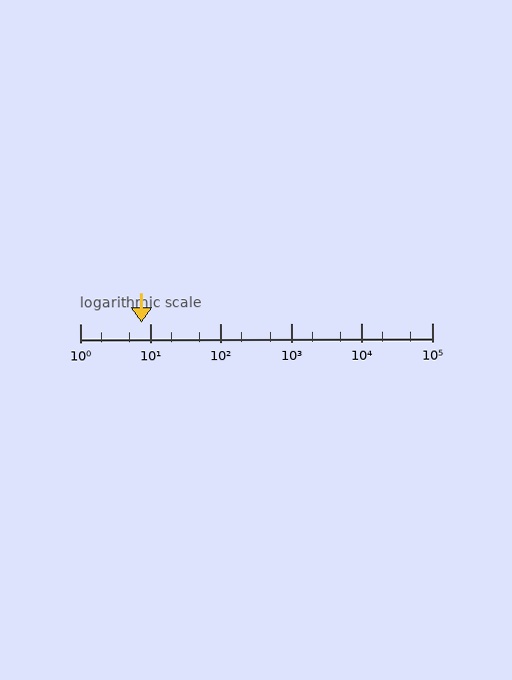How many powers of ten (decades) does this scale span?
The scale spans 5 decades, from 1 to 100000.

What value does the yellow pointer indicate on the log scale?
The pointer indicates approximately 7.5.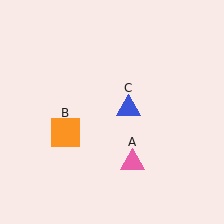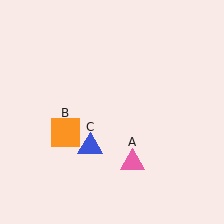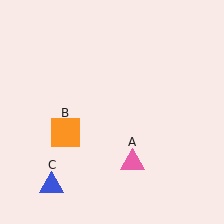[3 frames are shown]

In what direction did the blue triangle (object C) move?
The blue triangle (object C) moved down and to the left.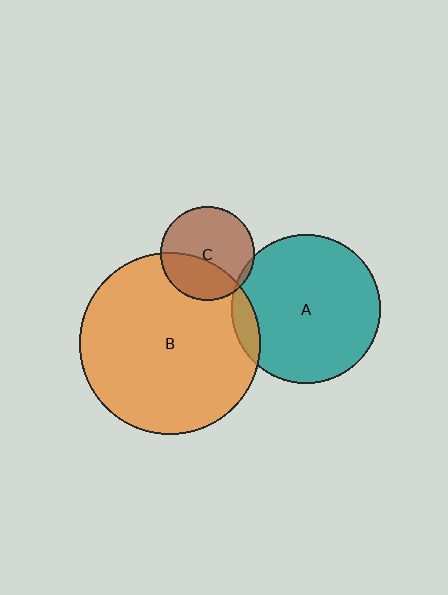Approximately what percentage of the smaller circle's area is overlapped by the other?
Approximately 5%.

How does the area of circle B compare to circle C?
Approximately 3.7 times.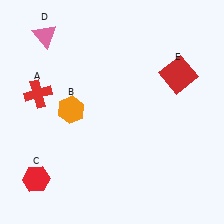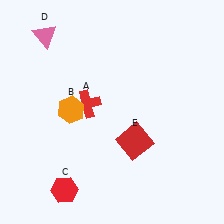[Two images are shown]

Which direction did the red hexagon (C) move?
The red hexagon (C) moved right.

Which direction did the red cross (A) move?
The red cross (A) moved right.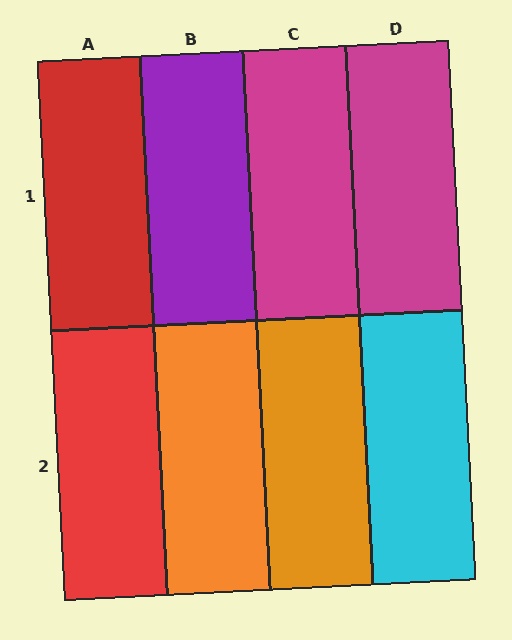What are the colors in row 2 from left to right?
Red, orange, orange, cyan.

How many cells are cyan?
1 cell is cyan.